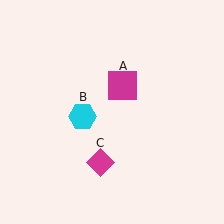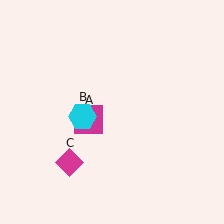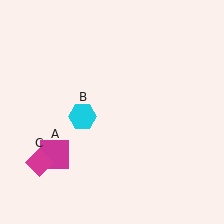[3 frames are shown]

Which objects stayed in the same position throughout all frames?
Cyan hexagon (object B) remained stationary.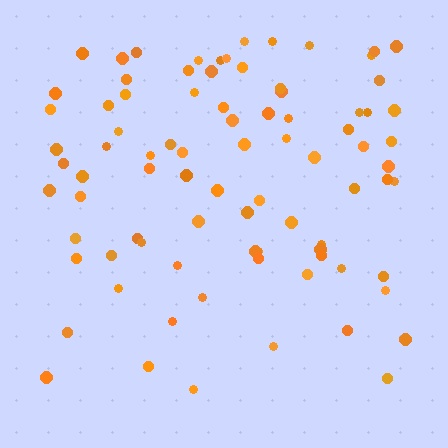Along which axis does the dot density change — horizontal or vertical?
Vertical.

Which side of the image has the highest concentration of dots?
The top.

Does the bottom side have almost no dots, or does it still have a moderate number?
Still a moderate number, just noticeably fewer than the top.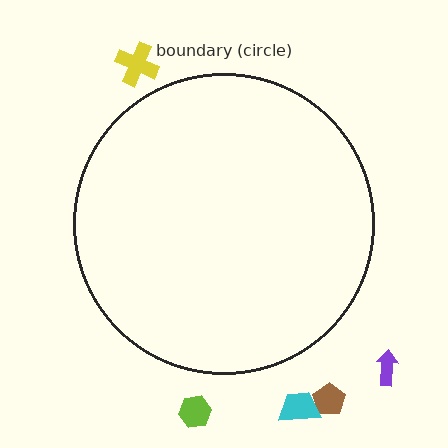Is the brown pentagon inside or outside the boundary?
Outside.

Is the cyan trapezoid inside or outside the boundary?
Outside.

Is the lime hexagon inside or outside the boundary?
Outside.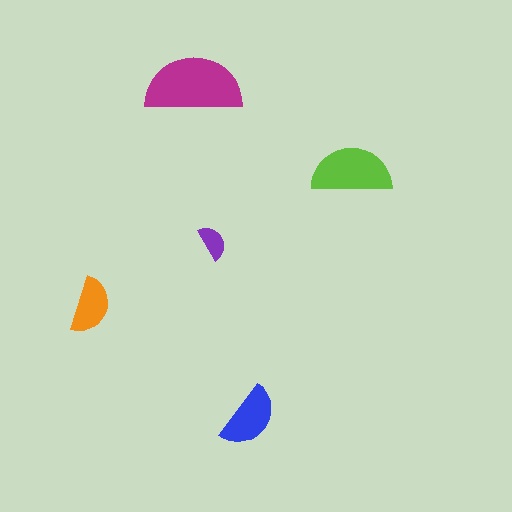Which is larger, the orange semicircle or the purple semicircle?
The orange one.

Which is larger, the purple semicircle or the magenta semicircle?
The magenta one.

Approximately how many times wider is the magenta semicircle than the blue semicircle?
About 1.5 times wider.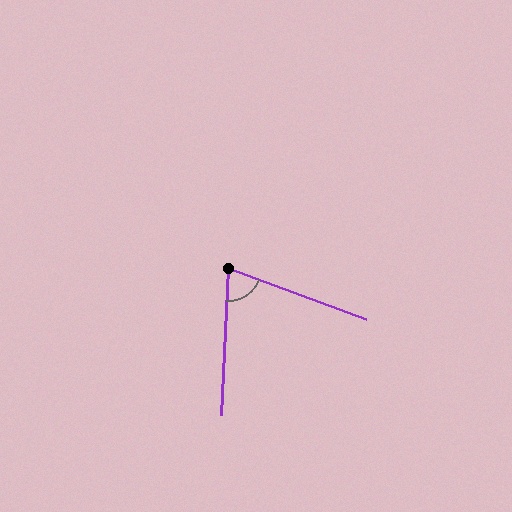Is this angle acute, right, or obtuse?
It is acute.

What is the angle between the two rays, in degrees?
Approximately 72 degrees.